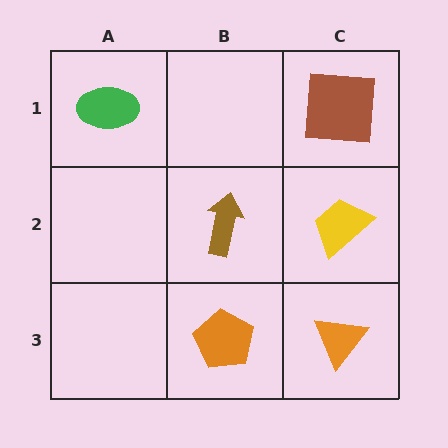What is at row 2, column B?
A brown arrow.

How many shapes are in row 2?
2 shapes.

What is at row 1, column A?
A green ellipse.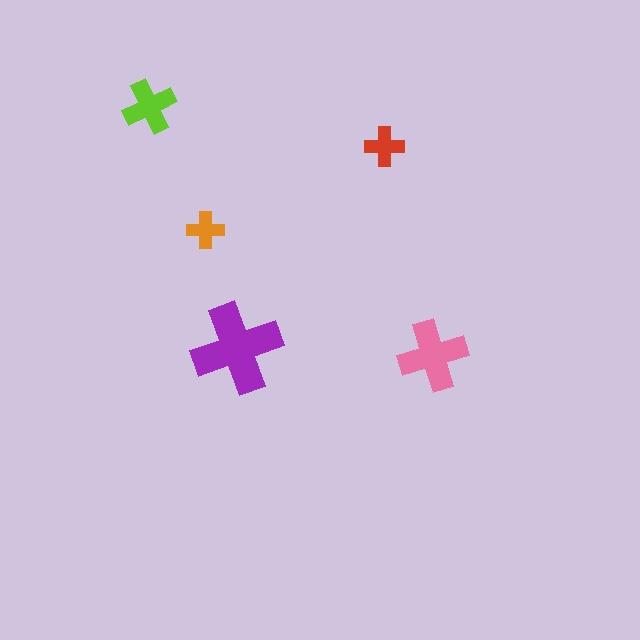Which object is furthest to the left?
The lime cross is leftmost.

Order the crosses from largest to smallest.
the purple one, the pink one, the lime one, the red one, the orange one.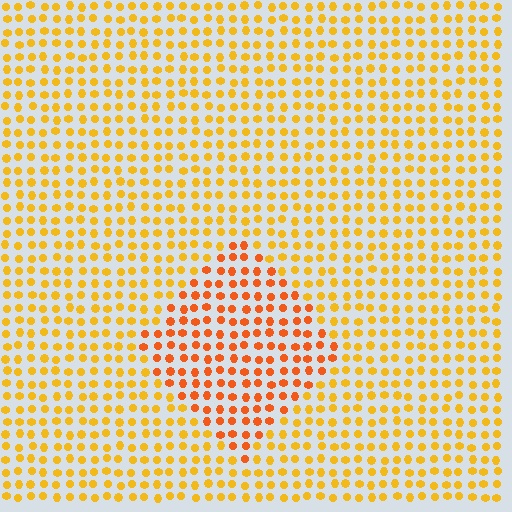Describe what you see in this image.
The image is filled with small yellow elements in a uniform arrangement. A diamond-shaped region is visible where the elements are tinted to a slightly different hue, forming a subtle color boundary.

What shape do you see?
I see a diamond.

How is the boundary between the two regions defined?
The boundary is defined purely by a slight shift in hue (about 26 degrees). Spacing, size, and orientation are identical on both sides.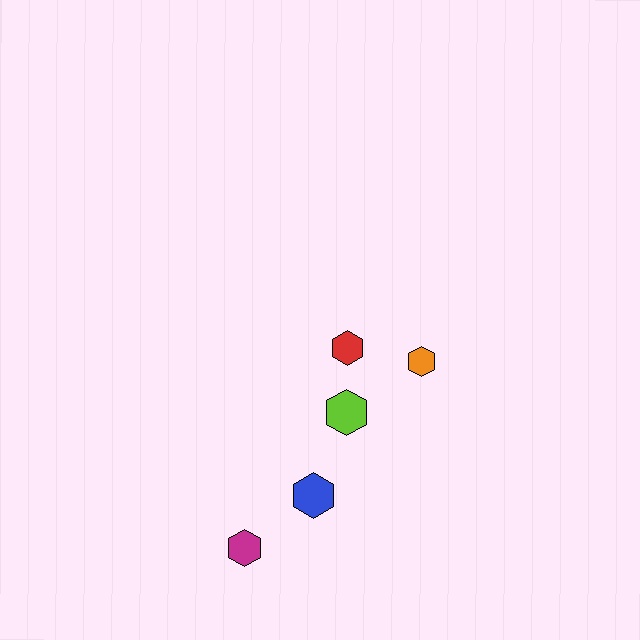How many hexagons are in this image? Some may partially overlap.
There are 5 hexagons.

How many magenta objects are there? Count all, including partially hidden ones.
There is 1 magenta object.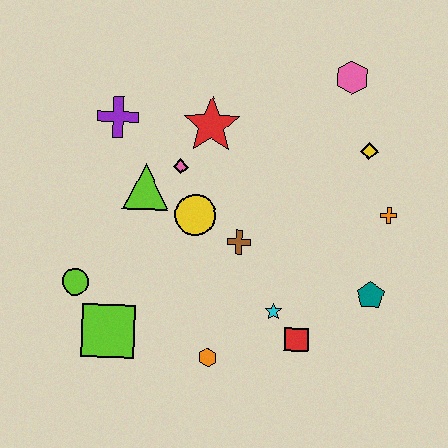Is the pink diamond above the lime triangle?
Yes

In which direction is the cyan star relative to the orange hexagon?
The cyan star is to the right of the orange hexagon.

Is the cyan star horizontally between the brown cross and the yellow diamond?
Yes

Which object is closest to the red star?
The pink diamond is closest to the red star.